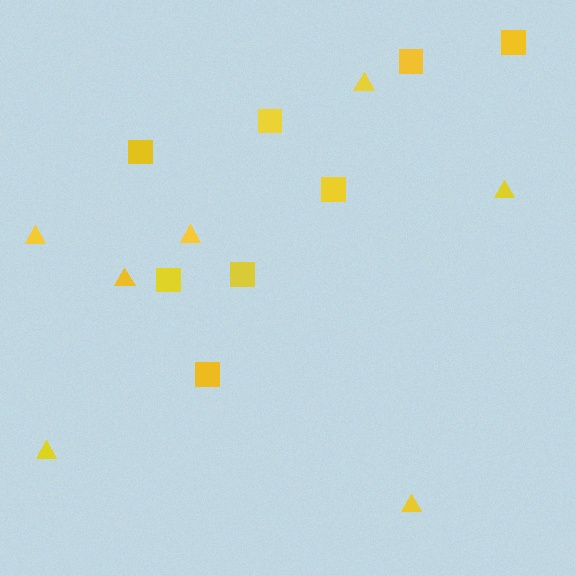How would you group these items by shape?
There are 2 groups: one group of triangles (7) and one group of squares (8).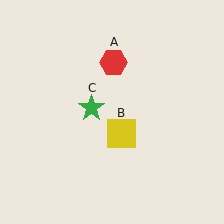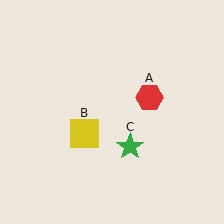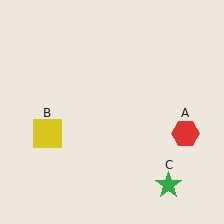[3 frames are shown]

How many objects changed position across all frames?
3 objects changed position: red hexagon (object A), yellow square (object B), green star (object C).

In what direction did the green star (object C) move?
The green star (object C) moved down and to the right.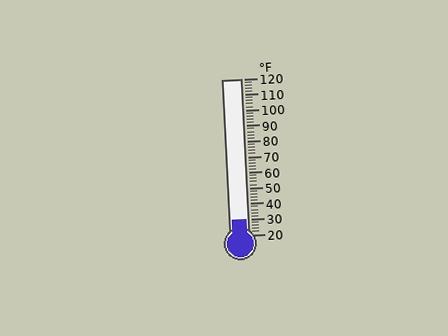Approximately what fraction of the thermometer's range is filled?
The thermometer is filled to approximately 10% of its range.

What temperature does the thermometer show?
The thermometer shows approximately 30°F.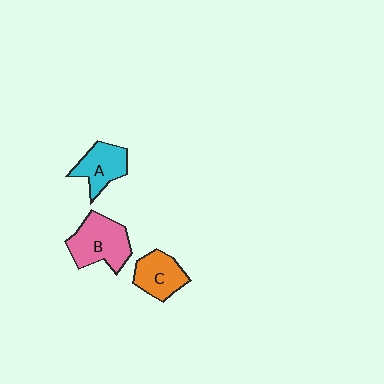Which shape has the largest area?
Shape B (pink).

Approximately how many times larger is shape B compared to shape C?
Approximately 1.4 times.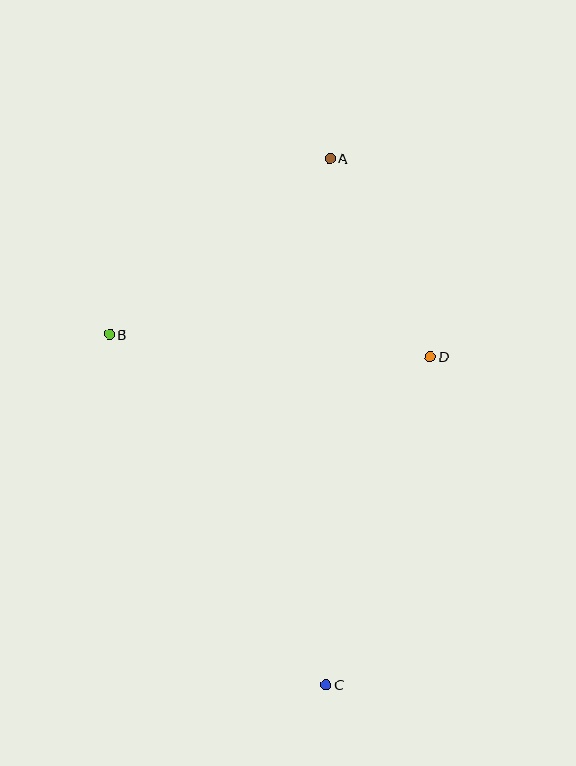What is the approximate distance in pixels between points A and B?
The distance between A and B is approximately 282 pixels.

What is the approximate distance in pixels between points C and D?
The distance between C and D is approximately 344 pixels.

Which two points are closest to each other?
Points A and D are closest to each other.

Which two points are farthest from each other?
Points A and C are farthest from each other.